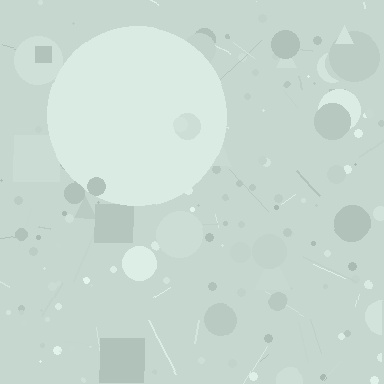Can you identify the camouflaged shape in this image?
The camouflaged shape is a circle.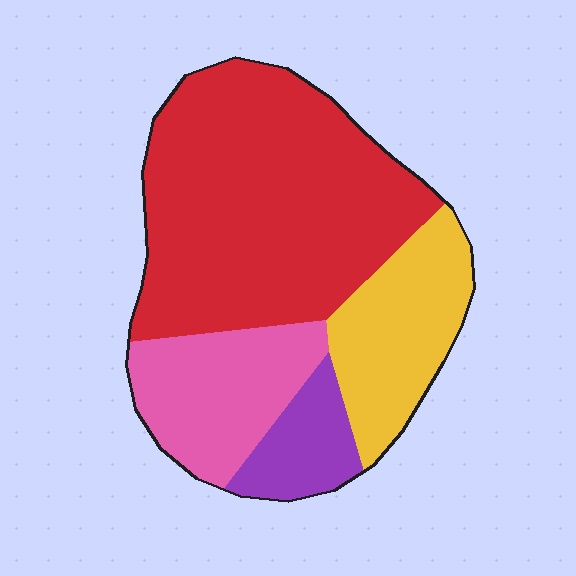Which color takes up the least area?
Purple, at roughly 10%.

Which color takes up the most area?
Red, at roughly 55%.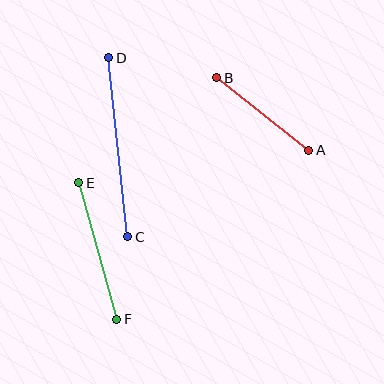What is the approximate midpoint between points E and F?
The midpoint is at approximately (98, 251) pixels.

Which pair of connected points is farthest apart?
Points C and D are farthest apart.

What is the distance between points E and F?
The distance is approximately 142 pixels.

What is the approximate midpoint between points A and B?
The midpoint is at approximately (263, 114) pixels.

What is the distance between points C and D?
The distance is approximately 180 pixels.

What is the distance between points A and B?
The distance is approximately 117 pixels.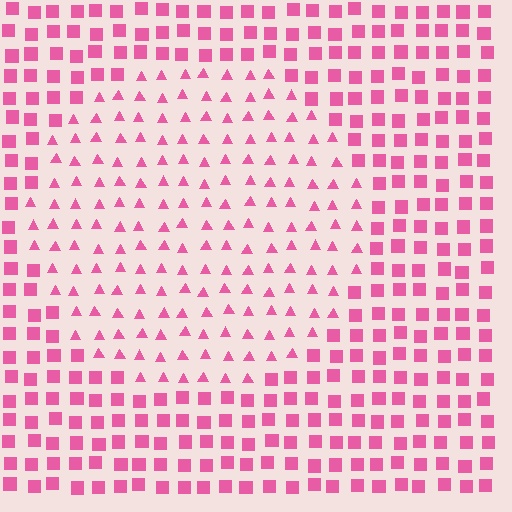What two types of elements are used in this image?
The image uses triangles inside the circle region and squares outside it.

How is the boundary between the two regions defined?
The boundary is defined by a change in element shape: triangles inside vs. squares outside. All elements share the same color and spacing.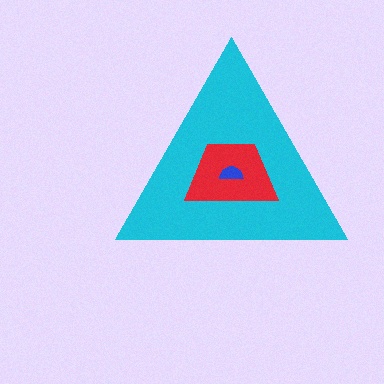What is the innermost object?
The blue semicircle.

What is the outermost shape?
The cyan triangle.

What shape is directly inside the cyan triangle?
The red trapezoid.